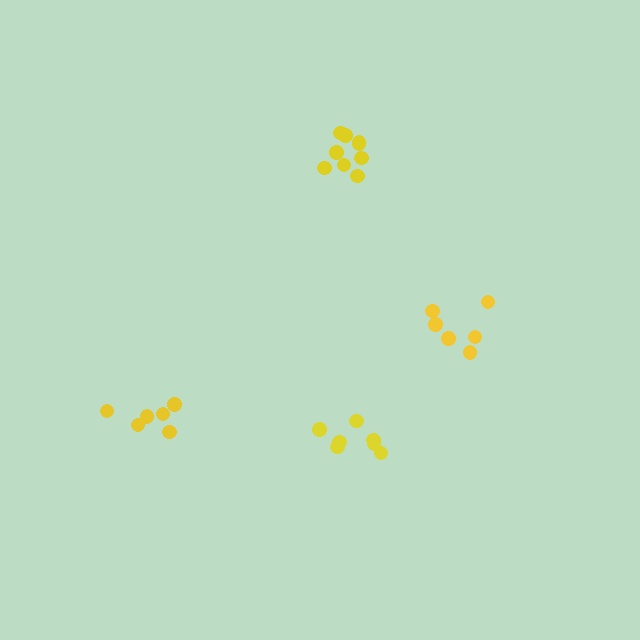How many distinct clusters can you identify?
There are 4 distinct clusters.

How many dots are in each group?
Group 1: 6 dots, Group 2: 9 dots, Group 3: 7 dots, Group 4: 6 dots (28 total).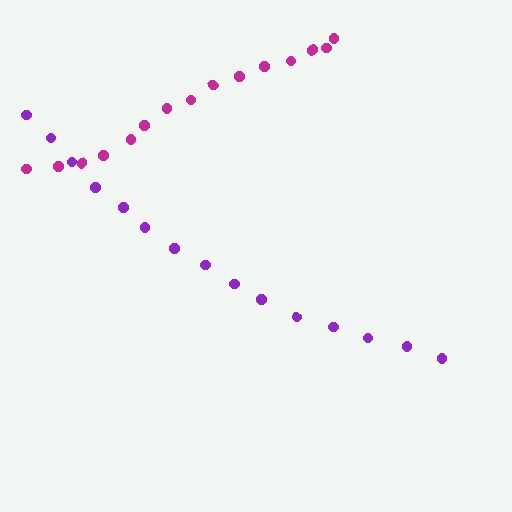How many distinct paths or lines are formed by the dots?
There are 2 distinct paths.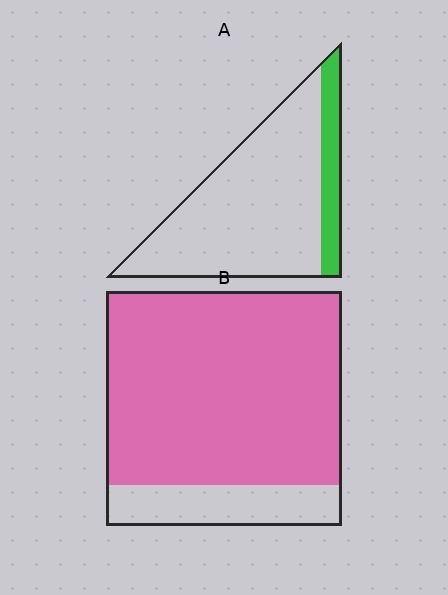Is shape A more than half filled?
No.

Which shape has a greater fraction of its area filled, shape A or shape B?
Shape B.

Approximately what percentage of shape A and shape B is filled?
A is approximately 15% and B is approximately 85%.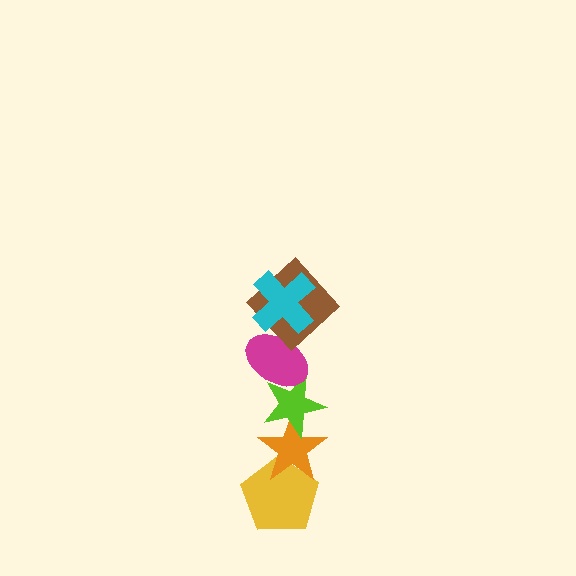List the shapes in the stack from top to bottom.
From top to bottom: the cyan cross, the brown diamond, the magenta ellipse, the lime star, the orange star, the yellow pentagon.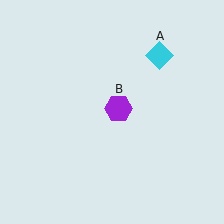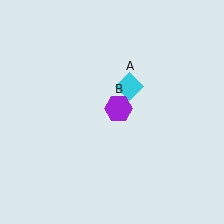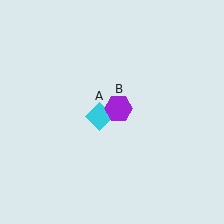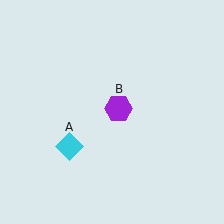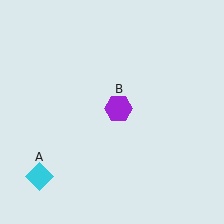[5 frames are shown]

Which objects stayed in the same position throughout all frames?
Purple hexagon (object B) remained stationary.